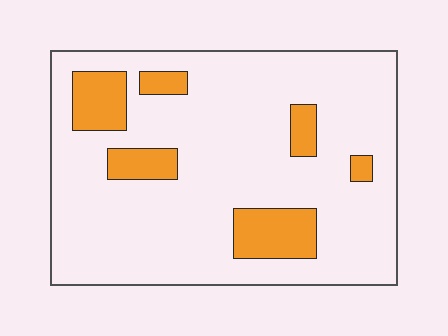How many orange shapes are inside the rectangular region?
6.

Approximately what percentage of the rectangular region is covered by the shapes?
Approximately 15%.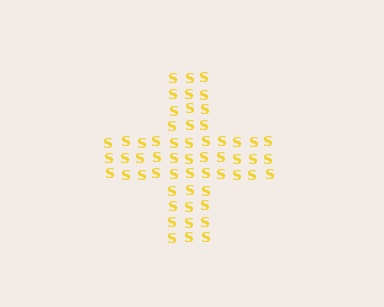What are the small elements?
The small elements are letter S's.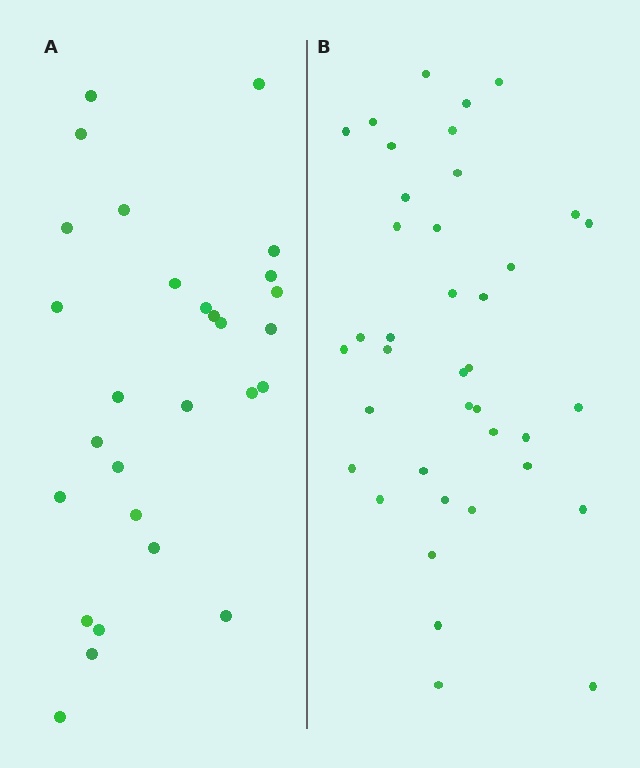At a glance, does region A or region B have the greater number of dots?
Region B (the right region) has more dots.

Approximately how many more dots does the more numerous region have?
Region B has roughly 12 or so more dots than region A.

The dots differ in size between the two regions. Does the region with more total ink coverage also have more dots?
No. Region A has more total ink coverage because its dots are larger, but region B actually contains more individual dots. Total area can be misleading — the number of items is what matters here.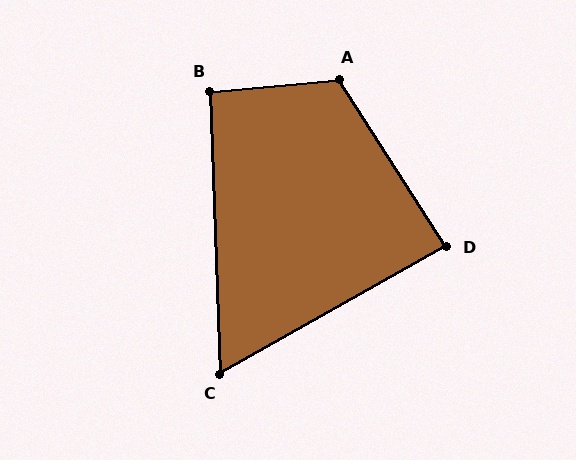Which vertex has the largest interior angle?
A, at approximately 117 degrees.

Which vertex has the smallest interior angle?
C, at approximately 63 degrees.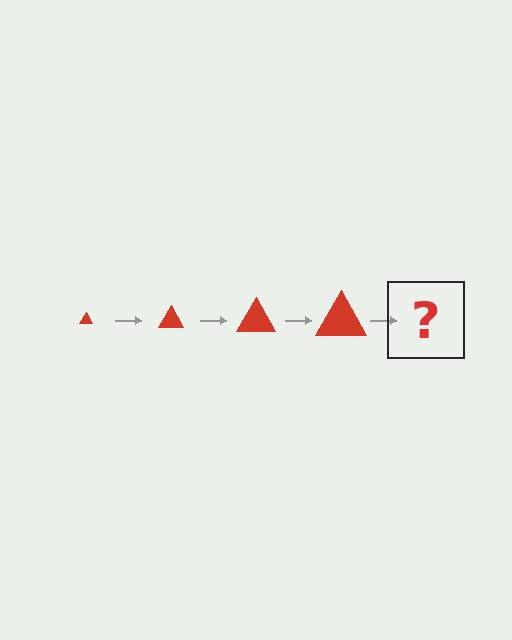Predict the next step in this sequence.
The next step is a red triangle, larger than the previous one.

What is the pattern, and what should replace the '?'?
The pattern is that the triangle gets progressively larger each step. The '?' should be a red triangle, larger than the previous one.